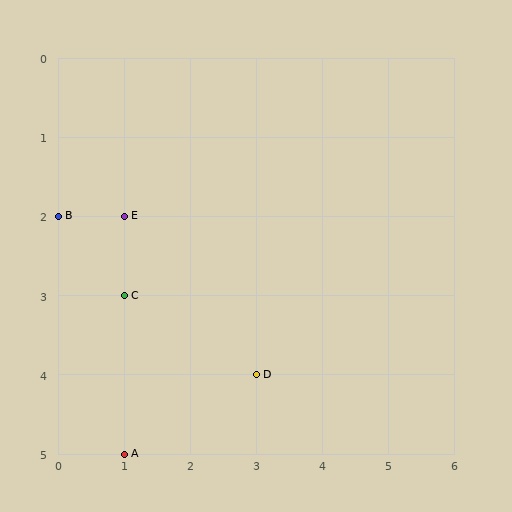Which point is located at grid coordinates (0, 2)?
Point B is at (0, 2).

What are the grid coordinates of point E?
Point E is at grid coordinates (1, 2).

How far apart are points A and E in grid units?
Points A and E are 3 rows apart.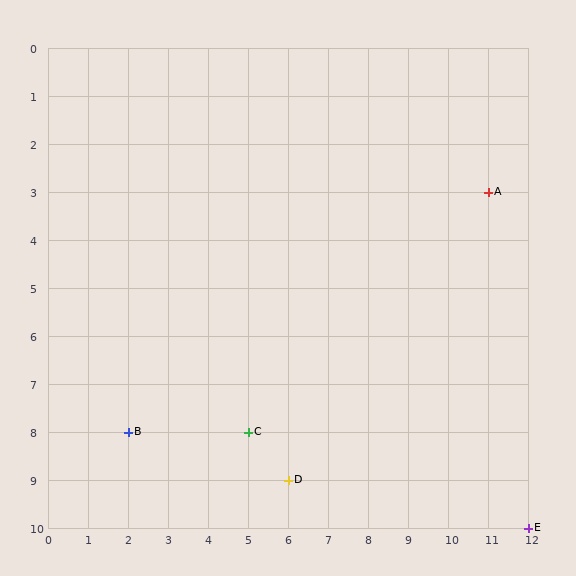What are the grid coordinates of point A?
Point A is at grid coordinates (11, 3).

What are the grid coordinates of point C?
Point C is at grid coordinates (5, 8).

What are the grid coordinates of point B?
Point B is at grid coordinates (2, 8).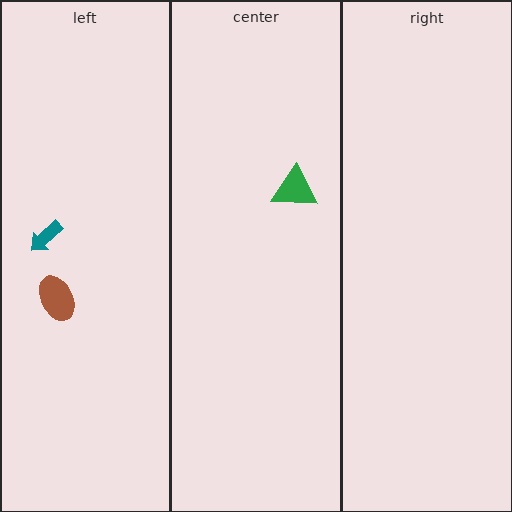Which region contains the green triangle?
The center region.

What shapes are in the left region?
The teal arrow, the brown ellipse.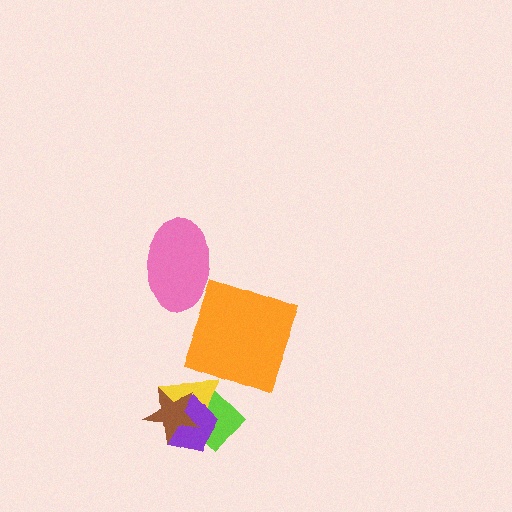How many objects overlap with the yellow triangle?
3 objects overlap with the yellow triangle.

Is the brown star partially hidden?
No, no other shape covers it.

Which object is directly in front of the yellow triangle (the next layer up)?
The purple pentagon is directly in front of the yellow triangle.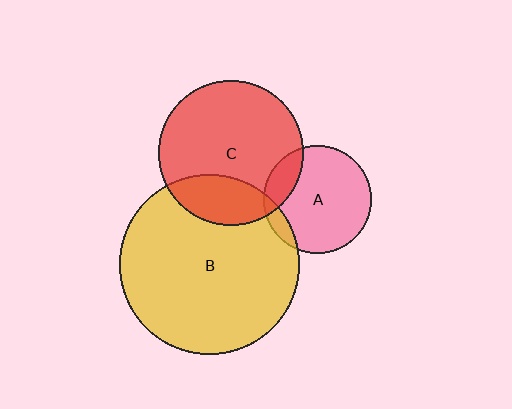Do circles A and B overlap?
Yes.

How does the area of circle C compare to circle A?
Approximately 1.8 times.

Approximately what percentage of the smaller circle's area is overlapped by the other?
Approximately 10%.